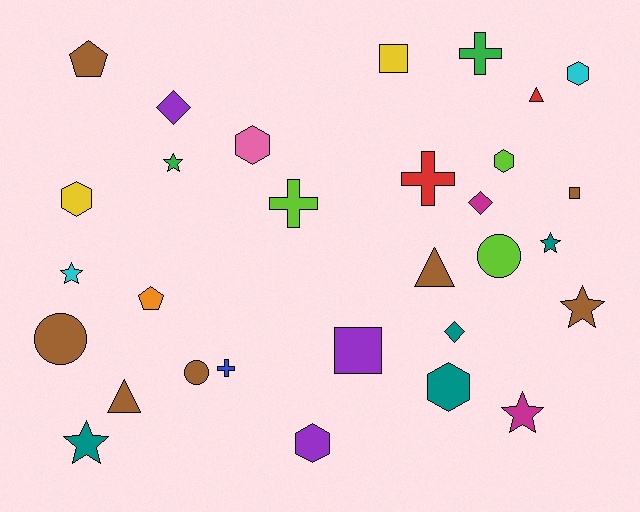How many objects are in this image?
There are 30 objects.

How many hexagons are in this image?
There are 6 hexagons.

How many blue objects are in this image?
There is 1 blue object.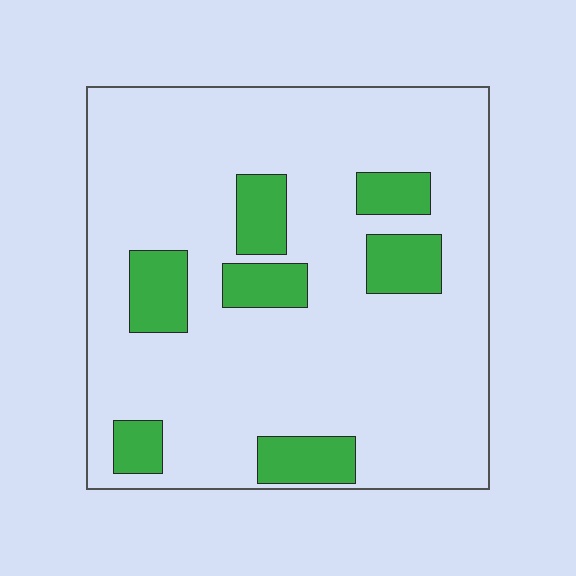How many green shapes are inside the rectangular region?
7.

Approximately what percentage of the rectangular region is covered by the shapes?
Approximately 15%.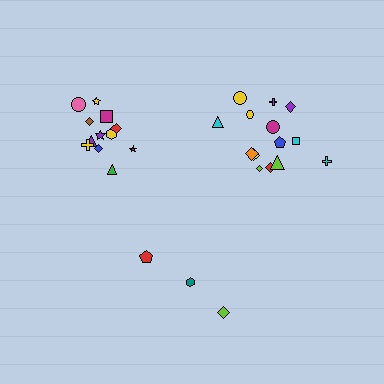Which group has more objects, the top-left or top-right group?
The top-right group.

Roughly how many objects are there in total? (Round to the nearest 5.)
Roughly 30 objects in total.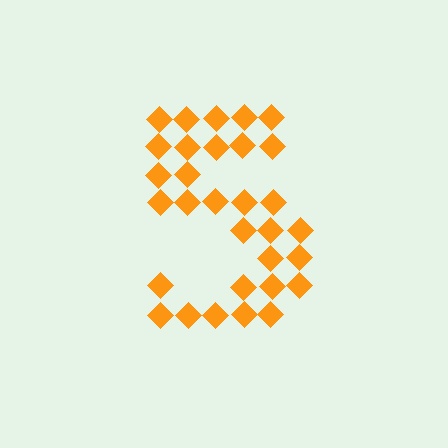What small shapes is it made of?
It is made of small diamonds.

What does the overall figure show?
The overall figure shows the digit 5.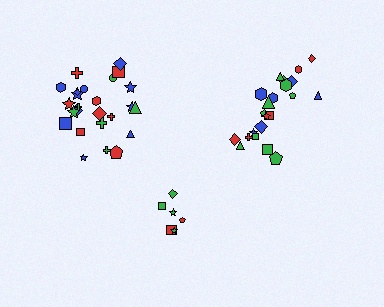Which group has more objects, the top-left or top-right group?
The top-left group.